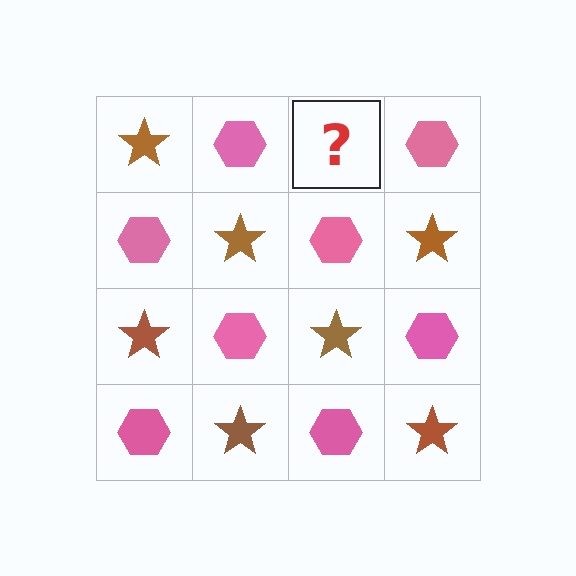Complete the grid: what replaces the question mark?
The question mark should be replaced with a brown star.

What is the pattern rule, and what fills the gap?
The rule is that it alternates brown star and pink hexagon in a checkerboard pattern. The gap should be filled with a brown star.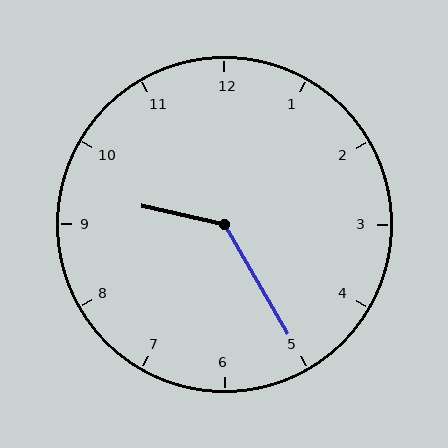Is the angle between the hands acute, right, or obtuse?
It is obtuse.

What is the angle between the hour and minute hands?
Approximately 132 degrees.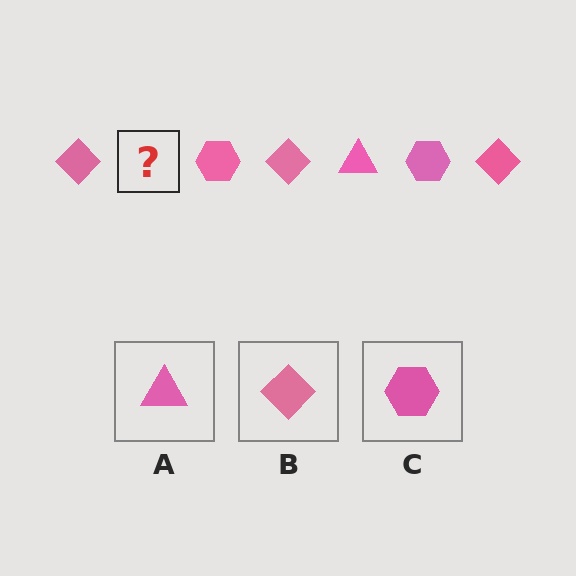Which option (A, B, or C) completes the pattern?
A.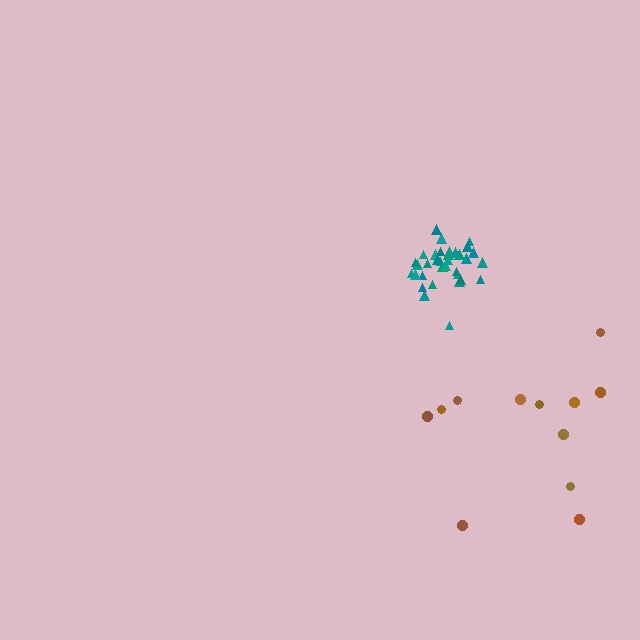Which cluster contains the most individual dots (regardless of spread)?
Teal (34).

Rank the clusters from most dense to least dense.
teal, brown.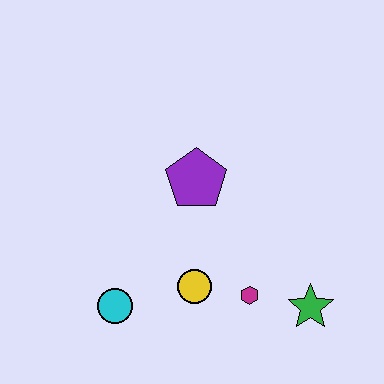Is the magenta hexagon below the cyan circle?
No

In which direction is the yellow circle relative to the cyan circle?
The yellow circle is to the right of the cyan circle.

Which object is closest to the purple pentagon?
The yellow circle is closest to the purple pentagon.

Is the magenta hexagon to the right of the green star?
No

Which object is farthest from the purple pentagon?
The green star is farthest from the purple pentagon.